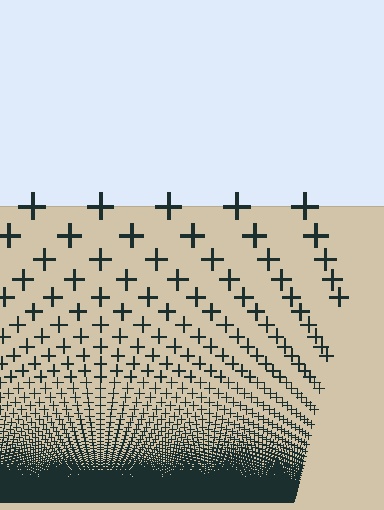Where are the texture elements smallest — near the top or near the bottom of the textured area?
Near the bottom.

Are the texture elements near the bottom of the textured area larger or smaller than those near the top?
Smaller. The gradient is inverted — elements near the bottom are smaller and denser.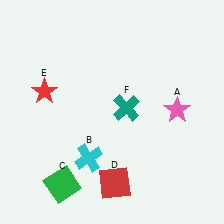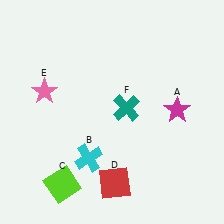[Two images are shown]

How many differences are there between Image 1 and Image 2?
There are 3 differences between the two images.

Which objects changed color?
A changed from pink to magenta. C changed from green to lime. E changed from red to pink.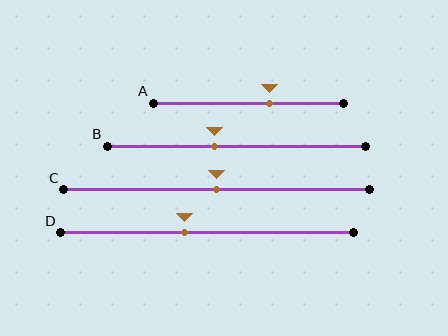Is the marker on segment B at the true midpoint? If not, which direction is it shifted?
No, the marker on segment B is shifted to the left by about 8% of the segment length.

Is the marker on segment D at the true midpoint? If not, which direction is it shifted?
No, the marker on segment D is shifted to the left by about 8% of the segment length.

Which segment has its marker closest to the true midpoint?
Segment C has its marker closest to the true midpoint.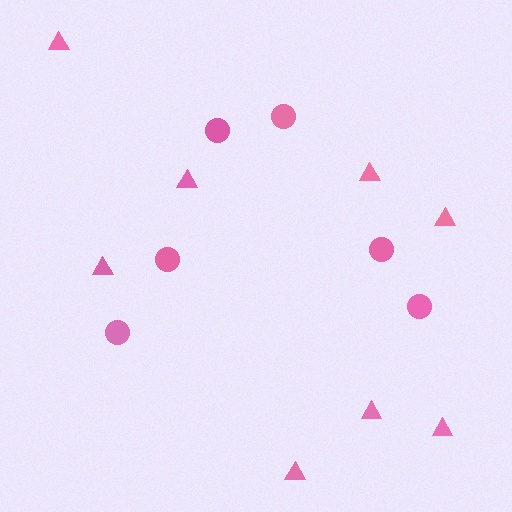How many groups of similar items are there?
There are 2 groups: one group of triangles (8) and one group of circles (6).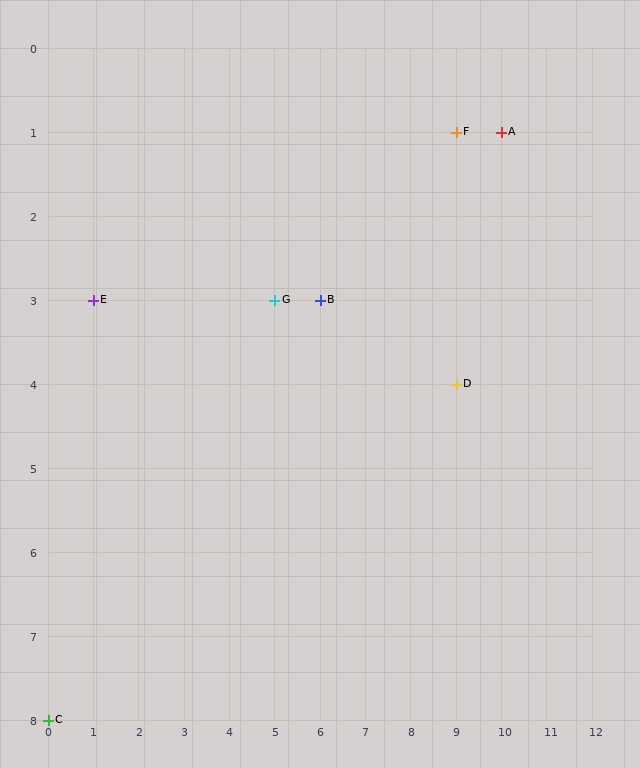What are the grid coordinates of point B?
Point B is at grid coordinates (6, 3).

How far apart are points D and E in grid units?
Points D and E are 8 columns and 1 row apart (about 8.1 grid units diagonally).